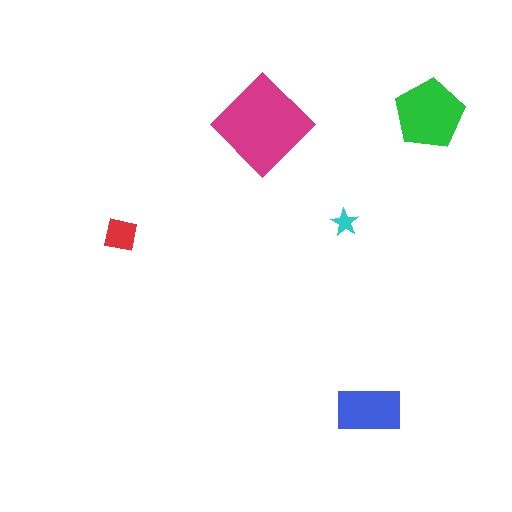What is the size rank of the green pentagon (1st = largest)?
2nd.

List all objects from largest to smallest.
The magenta diamond, the green pentagon, the blue rectangle, the red square, the cyan star.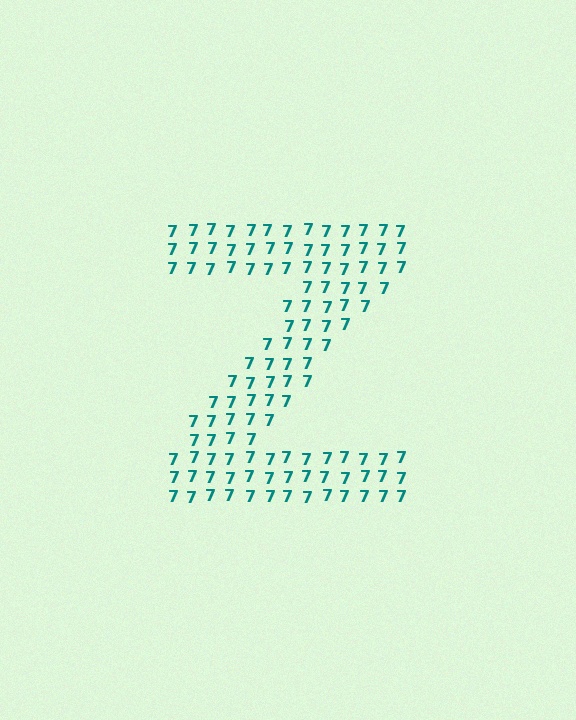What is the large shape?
The large shape is the letter Z.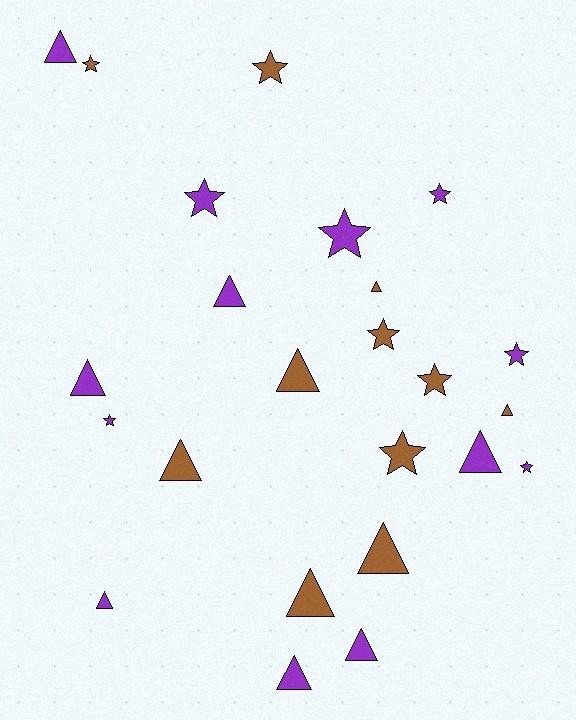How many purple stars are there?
There are 6 purple stars.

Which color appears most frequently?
Purple, with 13 objects.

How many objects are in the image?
There are 24 objects.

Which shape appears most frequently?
Triangle, with 13 objects.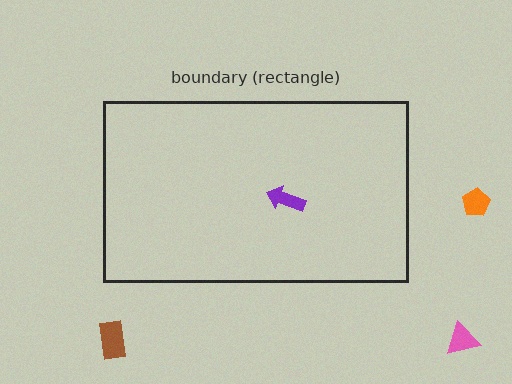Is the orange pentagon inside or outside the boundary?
Outside.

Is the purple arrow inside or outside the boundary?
Inside.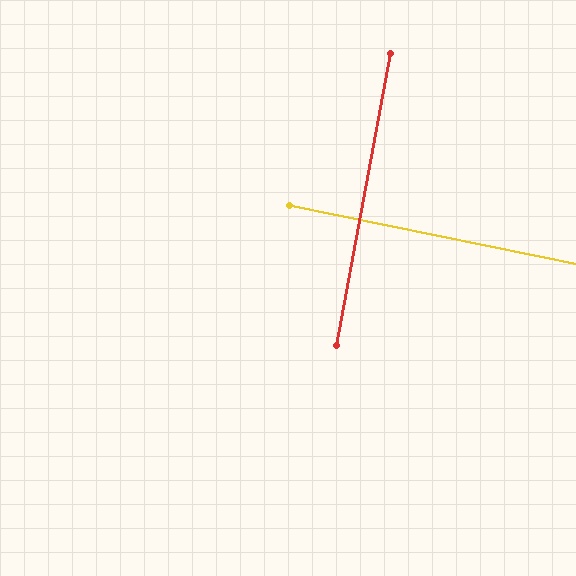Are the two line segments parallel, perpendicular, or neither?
Perpendicular — they meet at approximately 89°.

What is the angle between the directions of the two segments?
Approximately 89 degrees.